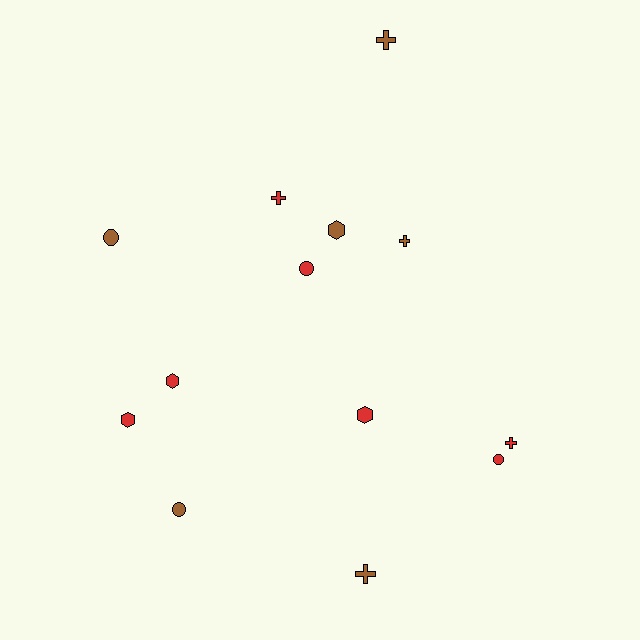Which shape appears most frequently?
Cross, with 5 objects.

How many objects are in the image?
There are 13 objects.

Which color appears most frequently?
Red, with 7 objects.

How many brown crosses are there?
There are 3 brown crosses.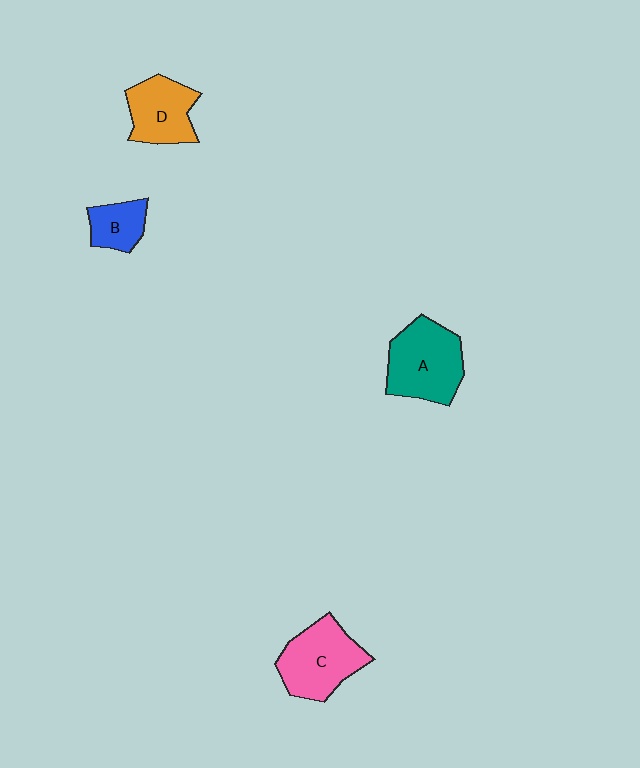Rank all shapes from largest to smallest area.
From largest to smallest: A (teal), C (pink), D (orange), B (blue).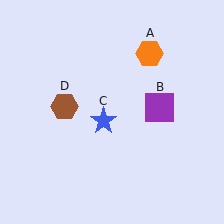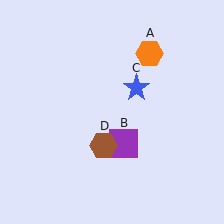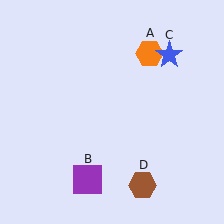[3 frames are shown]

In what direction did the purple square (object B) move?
The purple square (object B) moved down and to the left.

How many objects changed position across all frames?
3 objects changed position: purple square (object B), blue star (object C), brown hexagon (object D).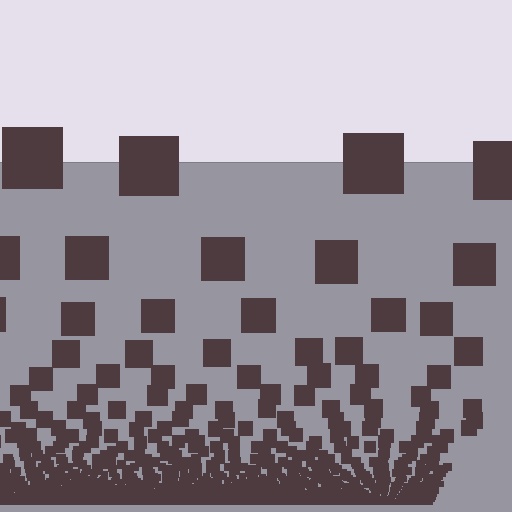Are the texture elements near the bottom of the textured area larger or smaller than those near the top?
Smaller. The gradient is inverted — elements near the bottom are smaller and denser.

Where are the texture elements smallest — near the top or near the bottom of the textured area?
Near the bottom.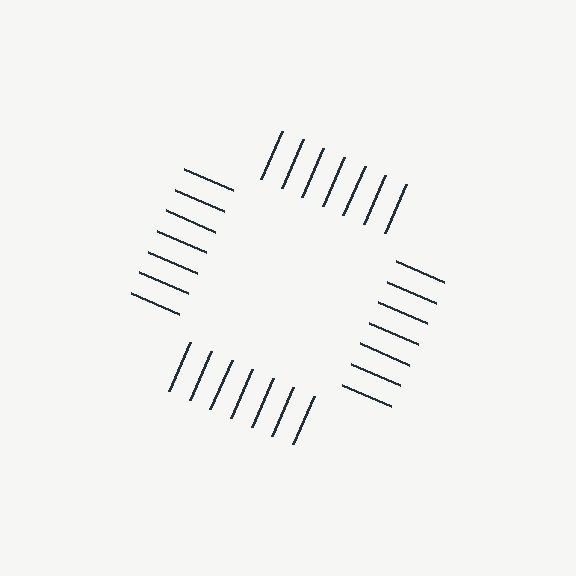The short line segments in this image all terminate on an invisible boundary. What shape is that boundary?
An illusory square — the line segments terminate on its edges but no continuous stroke is drawn.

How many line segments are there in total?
28 — 7 along each of the 4 edges.